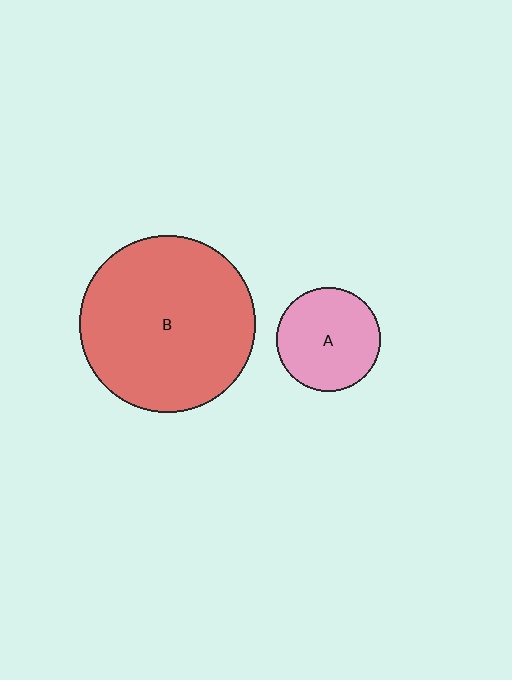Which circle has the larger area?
Circle B (red).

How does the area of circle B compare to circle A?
Approximately 2.9 times.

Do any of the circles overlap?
No, none of the circles overlap.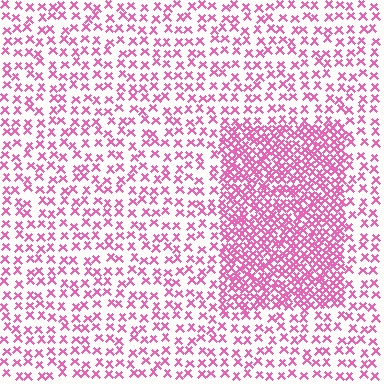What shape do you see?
I see a rectangle.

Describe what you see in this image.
The image contains small pink elements arranged at two different densities. A rectangle-shaped region is visible where the elements are more densely packed than the surrounding area.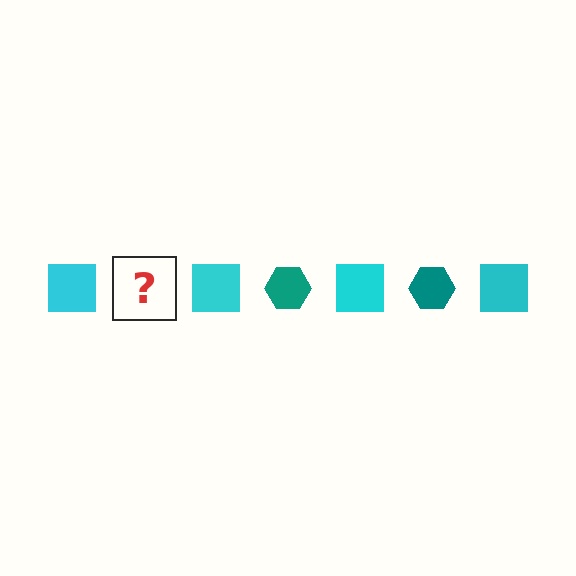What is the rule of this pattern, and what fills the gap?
The rule is that the pattern alternates between cyan square and teal hexagon. The gap should be filled with a teal hexagon.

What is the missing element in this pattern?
The missing element is a teal hexagon.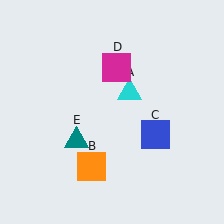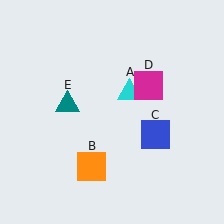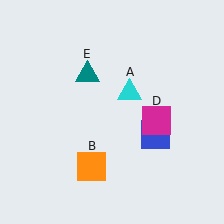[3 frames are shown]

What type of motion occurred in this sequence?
The magenta square (object D), teal triangle (object E) rotated clockwise around the center of the scene.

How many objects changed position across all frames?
2 objects changed position: magenta square (object D), teal triangle (object E).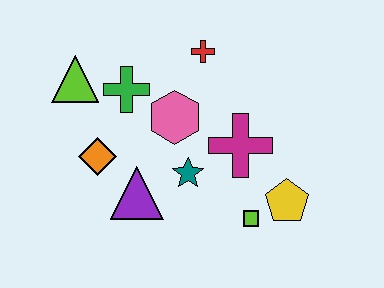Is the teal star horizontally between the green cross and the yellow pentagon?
Yes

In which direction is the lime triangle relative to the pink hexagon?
The lime triangle is to the left of the pink hexagon.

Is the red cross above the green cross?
Yes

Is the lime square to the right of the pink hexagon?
Yes